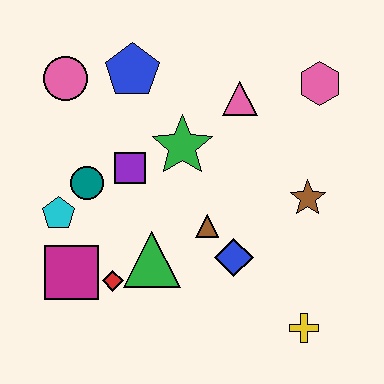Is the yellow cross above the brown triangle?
No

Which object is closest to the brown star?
The blue diamond is closest to the brown star.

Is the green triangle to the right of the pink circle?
Yes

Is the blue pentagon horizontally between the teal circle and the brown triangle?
Yes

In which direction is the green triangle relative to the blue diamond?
The green triangle is to the left of the blue diamond.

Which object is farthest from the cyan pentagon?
The pink hexagon is farthest from the cyan pentagon.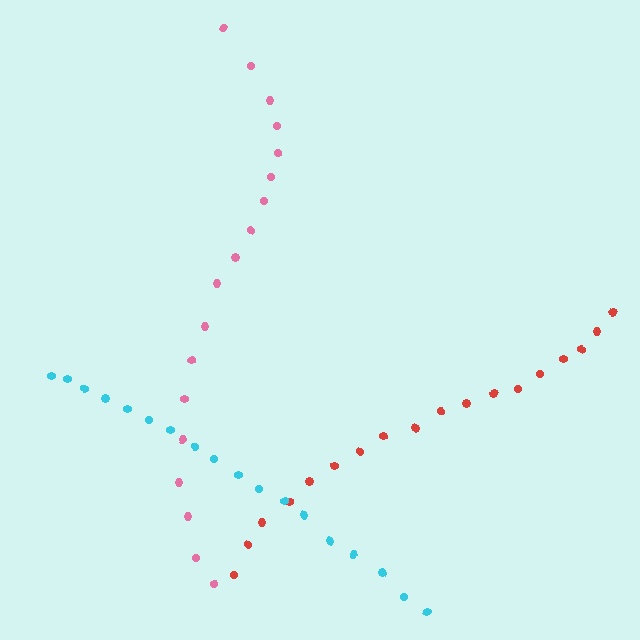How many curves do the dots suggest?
There are 3 distinct paths.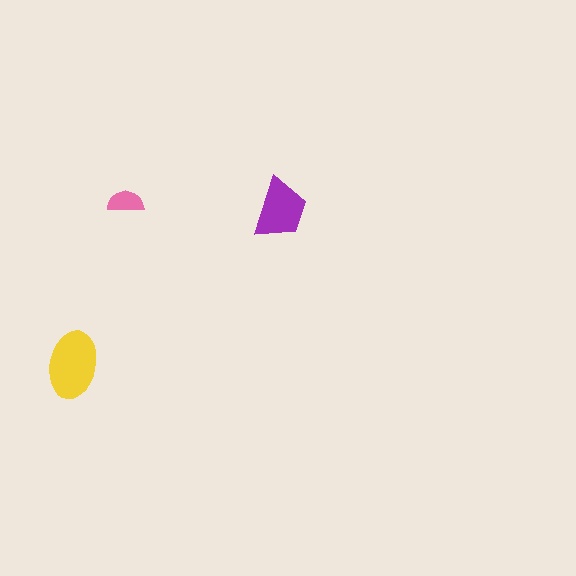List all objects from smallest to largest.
The pink semicircle, the purple trapezoid, the yellow ellipse.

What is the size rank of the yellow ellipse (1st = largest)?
1st.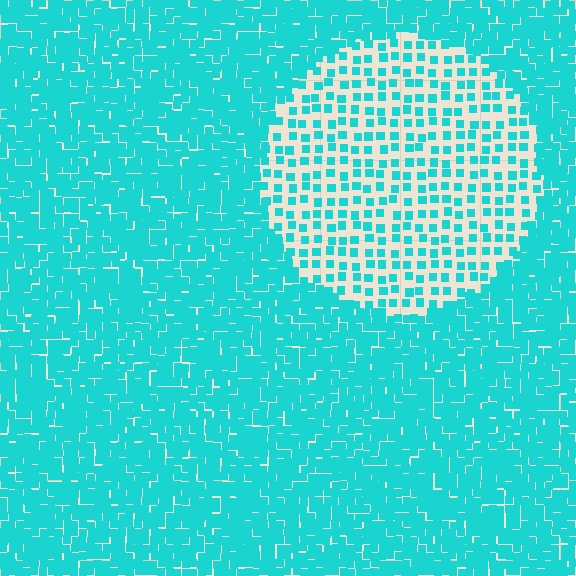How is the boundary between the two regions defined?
The boundary is defined by a change in element density (approximately 2.7x ratio). All elements are the same color, size, and shape.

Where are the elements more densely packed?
The elements are more densely packed outside the circle boundary.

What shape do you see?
I see a circle.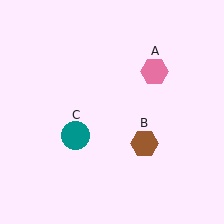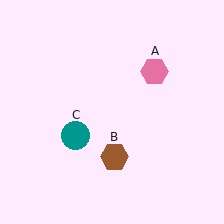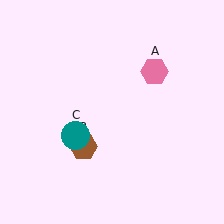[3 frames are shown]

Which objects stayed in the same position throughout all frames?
Pink hexagon (object A) and teal circle (object C) remained stationary.